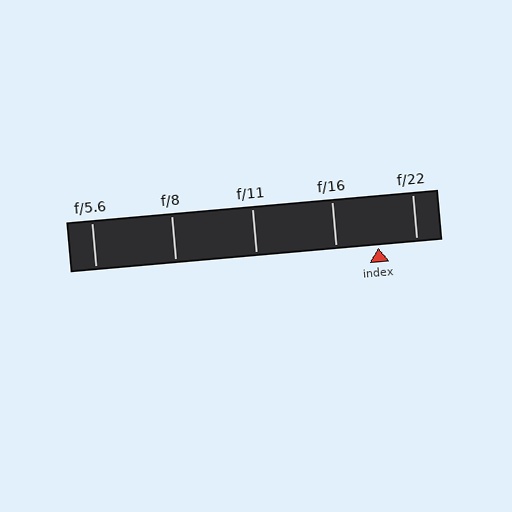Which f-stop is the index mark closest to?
The index mark is closest to f/22.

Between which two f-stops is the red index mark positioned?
The index mark is between f/16 and f/22.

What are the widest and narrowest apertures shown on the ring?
The widest aperture shown is f/5.6 and the narrowest is f/22.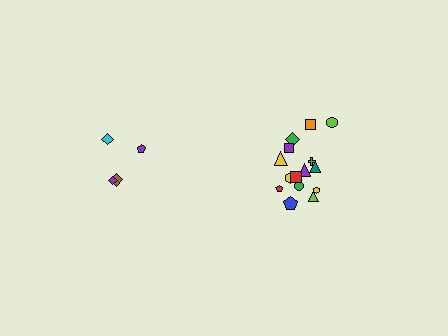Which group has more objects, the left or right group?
The right group.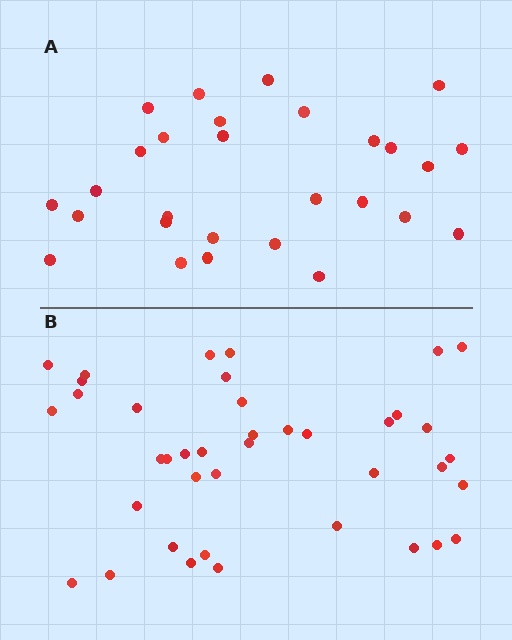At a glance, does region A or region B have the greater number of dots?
Region B (the bottom region) has more dots.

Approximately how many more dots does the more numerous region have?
Region B has roughly 12 or so more dots than region A.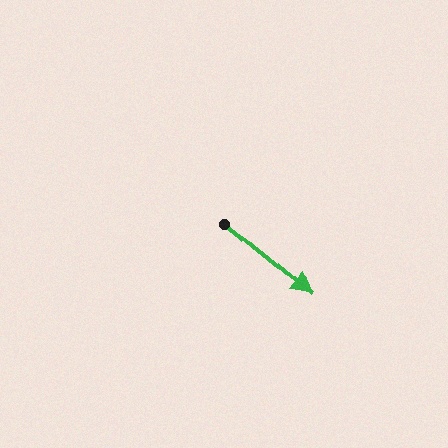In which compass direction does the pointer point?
Southeast.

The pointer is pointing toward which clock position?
Roughly 4 o'clock.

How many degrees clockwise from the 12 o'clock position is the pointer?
Approximately 129 degrees.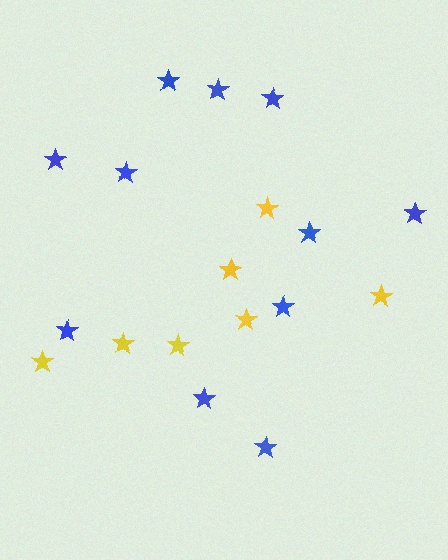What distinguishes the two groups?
There are 2 groups: one group of blue stars (11) and one group of yellow stars (7).